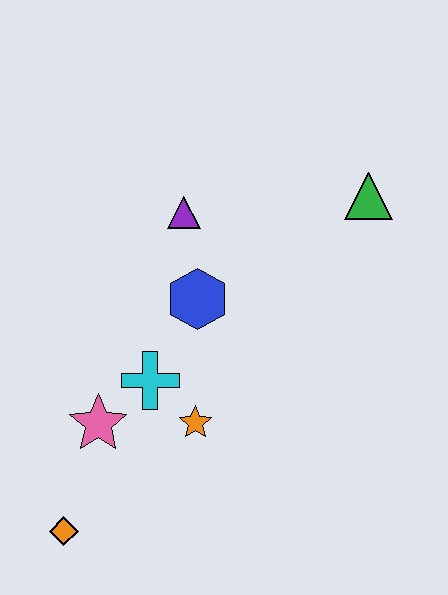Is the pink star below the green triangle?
Yes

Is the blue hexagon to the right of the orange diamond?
Yes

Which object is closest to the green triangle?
The purple triangle is closest to the green triangle.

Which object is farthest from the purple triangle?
The orange diamond is farthest from the purple triangle.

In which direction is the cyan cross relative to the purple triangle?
The cyan cross is below the purple triangle.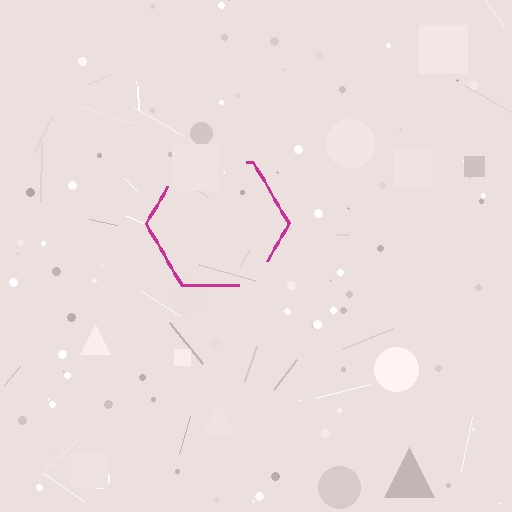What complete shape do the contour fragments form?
The contour fragments form a hexagon.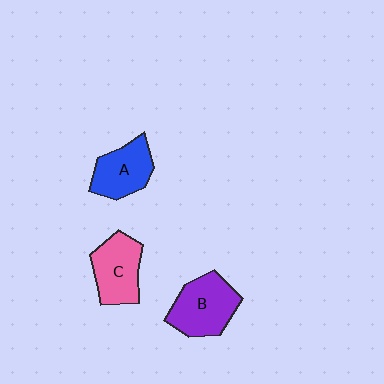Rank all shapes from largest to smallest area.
From largest to smallest: B (purple), C (pink), A (blue).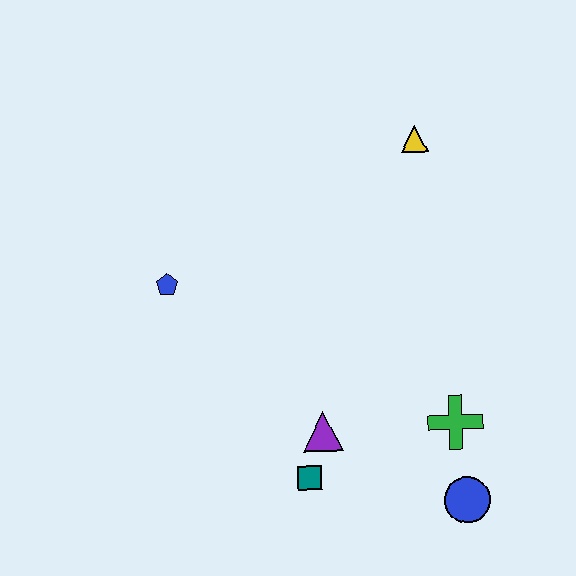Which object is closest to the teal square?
The purple triangle is closest to the teal square.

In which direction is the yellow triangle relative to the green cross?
The yellow triangle is above the green cross.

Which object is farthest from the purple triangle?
The yellow triangle is farthest from the purple triangle.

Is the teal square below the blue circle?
No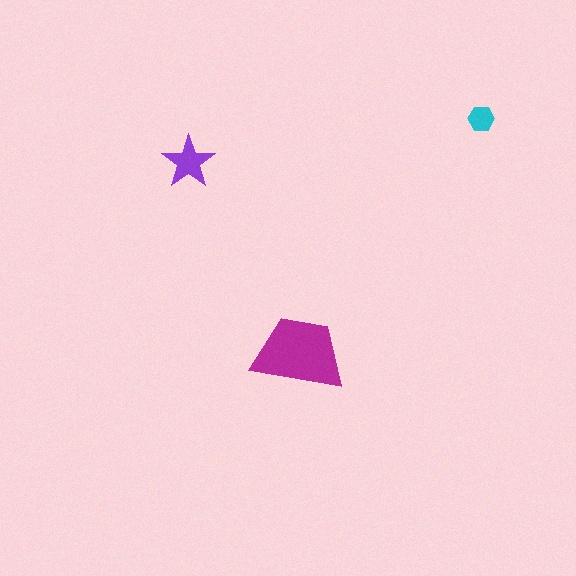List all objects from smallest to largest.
The cyan hexagon, the purple star, the magenta trapezoid.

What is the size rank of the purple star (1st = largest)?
2nd.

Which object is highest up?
The cyan hexagon is topmost.